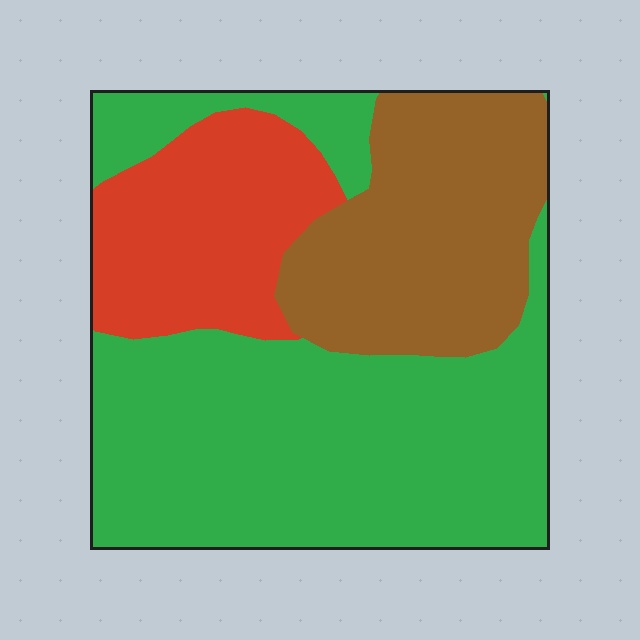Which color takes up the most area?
Green, at roughly 55%.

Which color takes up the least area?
Red, at roughly 20%.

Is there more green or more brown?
Green.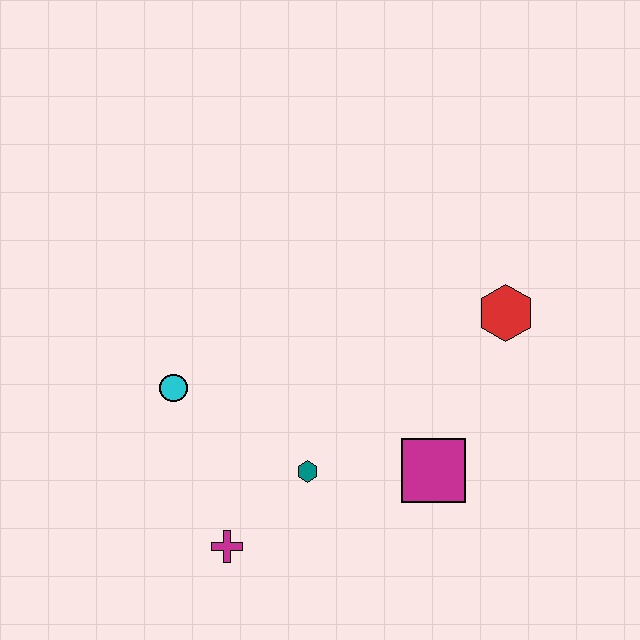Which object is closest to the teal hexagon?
The magenta cross is closest to the teal hexagon.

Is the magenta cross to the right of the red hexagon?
No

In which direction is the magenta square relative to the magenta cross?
The magenta square is to the right of the magenta cross.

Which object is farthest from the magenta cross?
The red hexagon is farthest from the magenta cross.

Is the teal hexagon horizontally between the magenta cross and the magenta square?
Yes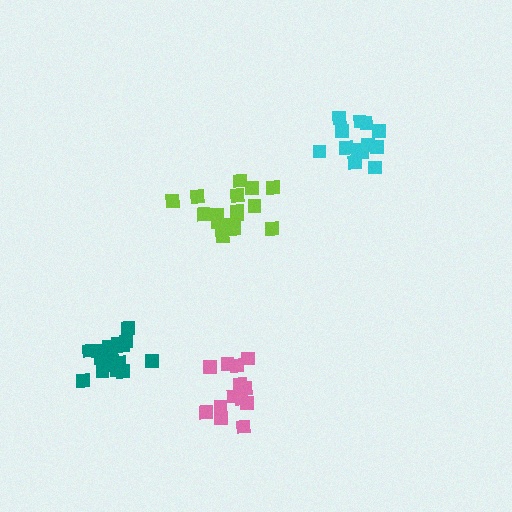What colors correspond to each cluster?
The clusters are colored: lime, cyan, pink, teal.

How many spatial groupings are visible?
There are 4 spatial groupings.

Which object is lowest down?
The pink cluster is bottommost.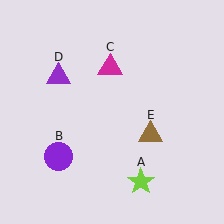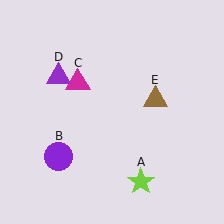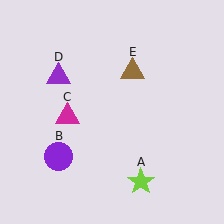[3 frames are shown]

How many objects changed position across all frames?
2 objects changed position: magenta triangle (object C), brown triangle (object E).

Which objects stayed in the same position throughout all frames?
Lime star (object A) and purple circle (object B) and purple triangle (object D) remained stationary.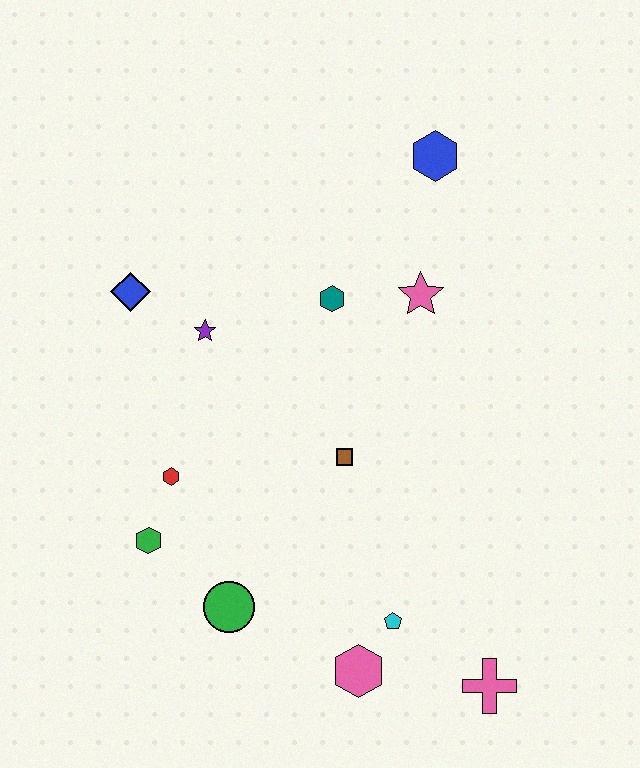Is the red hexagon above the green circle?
Yes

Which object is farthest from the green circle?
The blue hexagon is farthest from the green circle.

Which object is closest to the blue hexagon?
The pink star is closest to the blue hexagon.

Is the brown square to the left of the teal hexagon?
No